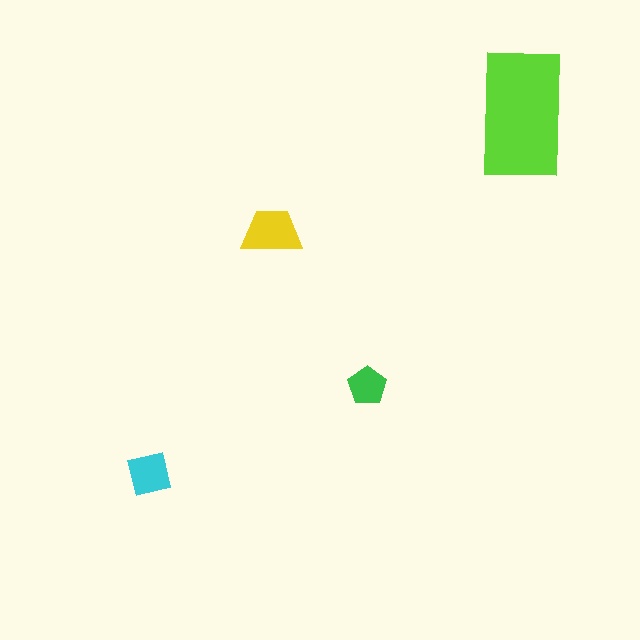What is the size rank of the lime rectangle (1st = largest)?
1st.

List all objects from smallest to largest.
The green pentagon, the cyan square, the yellow trapezoid, the lime rectangle.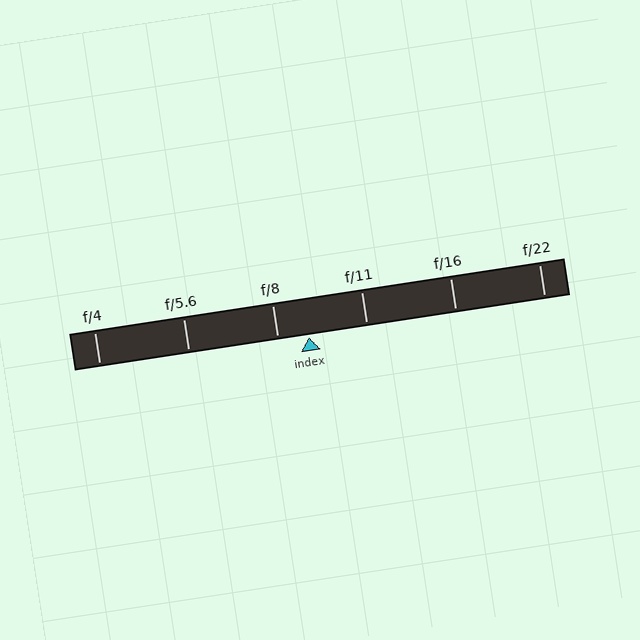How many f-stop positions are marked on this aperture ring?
There are 6 f-stop positions marked.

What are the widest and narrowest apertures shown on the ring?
The widest aperture shown is f/4 and the narrowest is f/22.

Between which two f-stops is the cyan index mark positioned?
The index mark is between f/8 and f/11.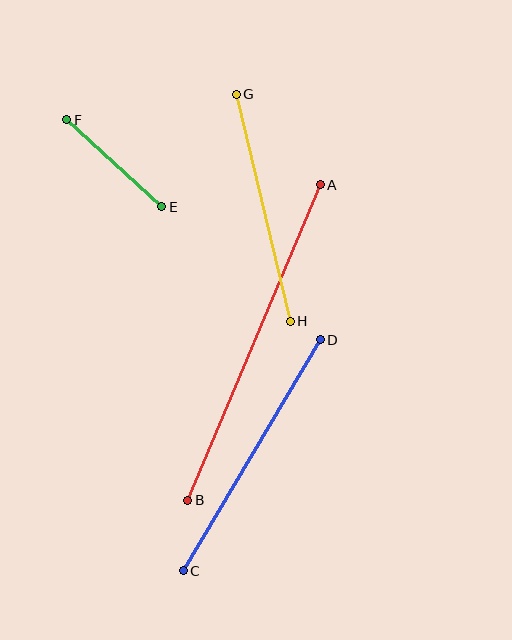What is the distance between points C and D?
The distance is approximately 269 pixels.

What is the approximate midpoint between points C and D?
The midpoint is at approximately (252, 455) pixels.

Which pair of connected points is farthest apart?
Points A and B are farthest apart.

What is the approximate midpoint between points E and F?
The midpoint is at approximately (114, 163) pixels.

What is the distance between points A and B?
The distance is approximately 342 pixels.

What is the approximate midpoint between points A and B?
The midpoint is at approximately (254, 343) pixels.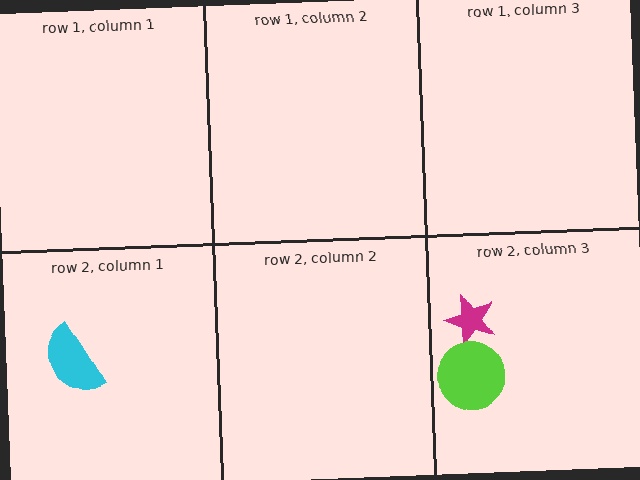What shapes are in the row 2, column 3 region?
The magenta star, the lime circle.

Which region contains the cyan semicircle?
The row 2, column 1 region.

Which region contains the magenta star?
The row 2, column 3 region.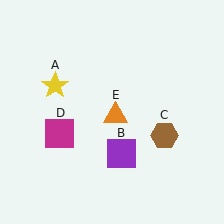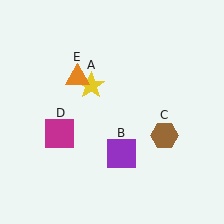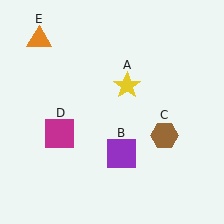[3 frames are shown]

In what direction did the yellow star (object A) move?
The yellow star (object A) moved right.